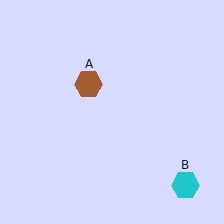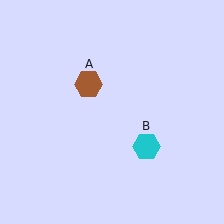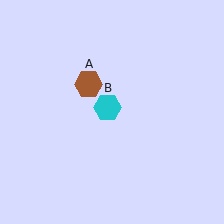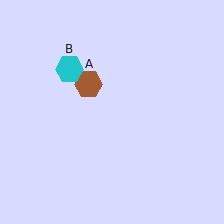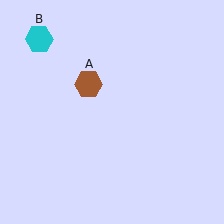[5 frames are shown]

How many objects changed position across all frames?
1 object changed position: cyan hexagon (object B).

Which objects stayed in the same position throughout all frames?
Brown hexagon (object A) remained stationary.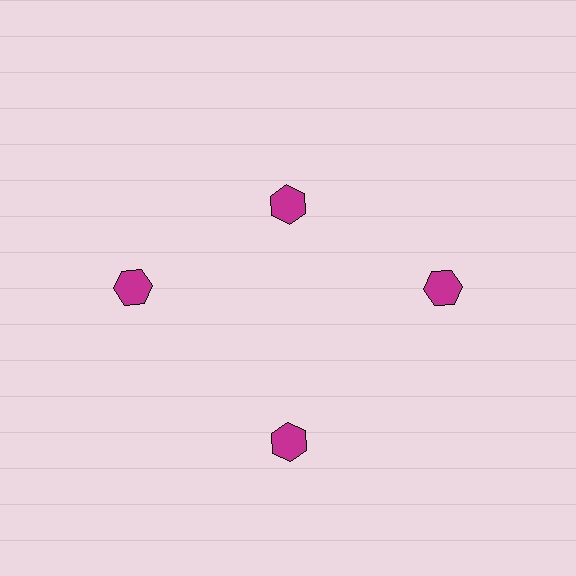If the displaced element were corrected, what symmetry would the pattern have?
It would have 4-fold rotational symmetry — the pattern would map onto itself every 90 degrees.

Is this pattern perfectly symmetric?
No. The 4 magenta hexagons are arranged in a ring, but one element near the 12 o'clock position is pulled inward toward the center, breaking the 4-fold rotational symmetry.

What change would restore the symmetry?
The symmetry would be restored by moving it outward, back onto the ring so that all 4 hexagons sit at equal angles and equal distance from the center.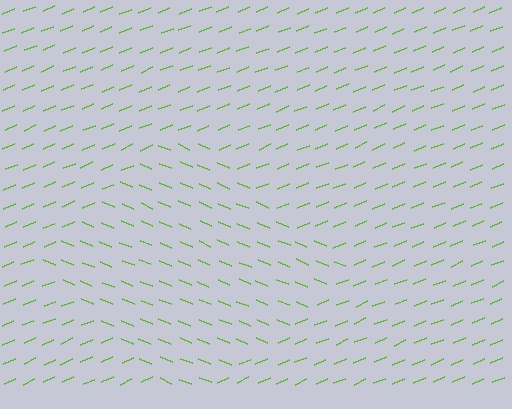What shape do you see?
I see a diamond.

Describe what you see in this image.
The image is filled with small lime line segments. A diamond region in the image has lines oriented differently from the surrounding lines, creating a visible texture boundary.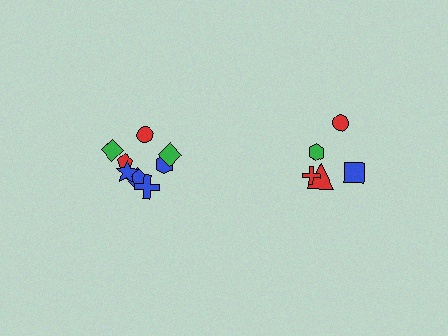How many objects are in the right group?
There are 5 objects.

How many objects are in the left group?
There are 8 objects.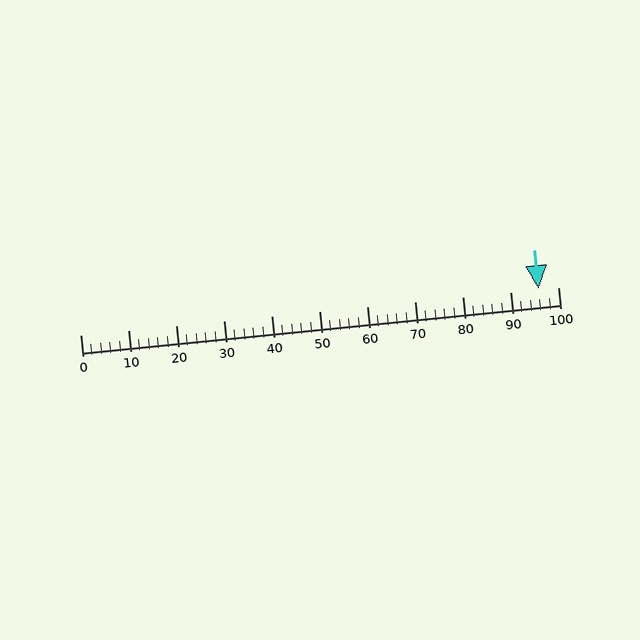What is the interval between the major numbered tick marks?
The major tick marks are spaced 10 units apart.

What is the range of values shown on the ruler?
The ruler shows values from 0 to 100.